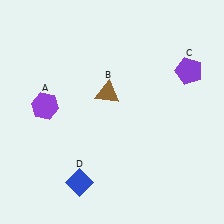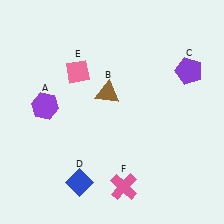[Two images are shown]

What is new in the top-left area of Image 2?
A pink diamond (E) was added in the top-left area of Image 2.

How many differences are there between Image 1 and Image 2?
There are 2 differences between the two images.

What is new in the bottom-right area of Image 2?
A pink cross (F) was added in the bottom-right area of Image 2.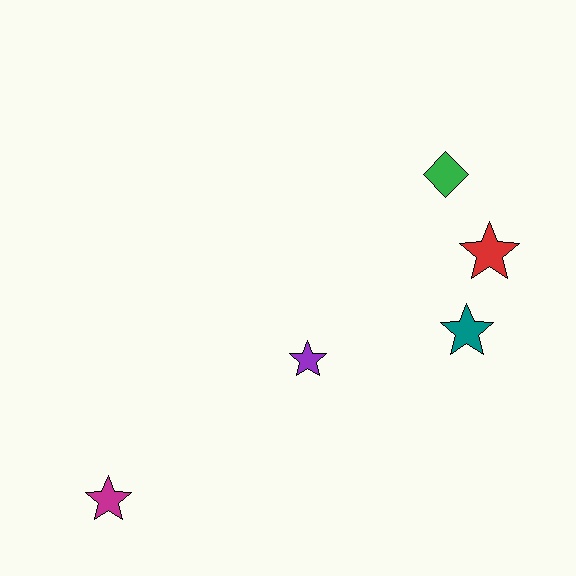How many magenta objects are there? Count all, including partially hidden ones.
There is 1 magenta object.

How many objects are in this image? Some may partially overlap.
There are 5 objects.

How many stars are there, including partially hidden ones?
There are 4 stars.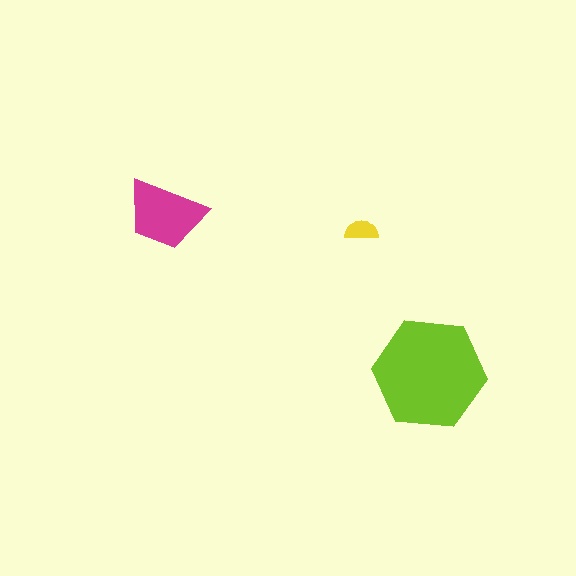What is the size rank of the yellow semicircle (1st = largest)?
3rd.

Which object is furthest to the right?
The lime hexagon is rightmost.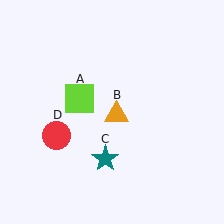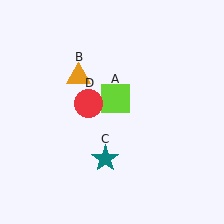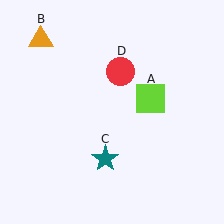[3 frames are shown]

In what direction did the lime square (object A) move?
The lime square (object A) moved right.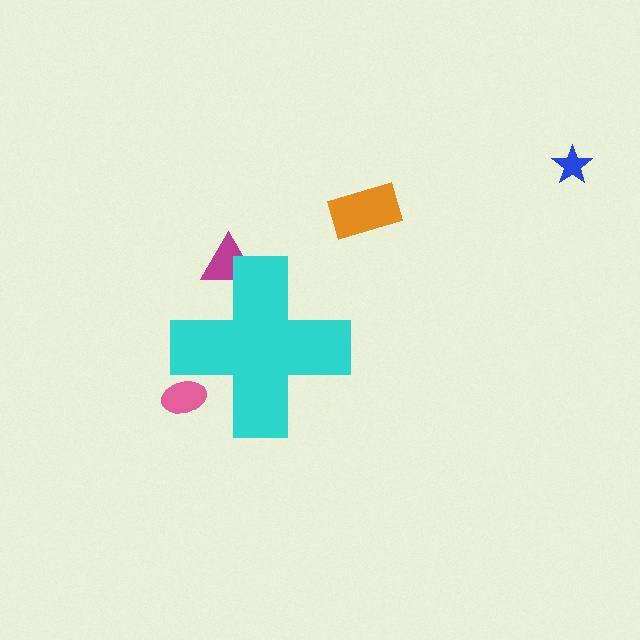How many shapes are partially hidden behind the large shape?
2 shapes are partially hidden.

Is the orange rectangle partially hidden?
No, the orange rectangle is fully visible.